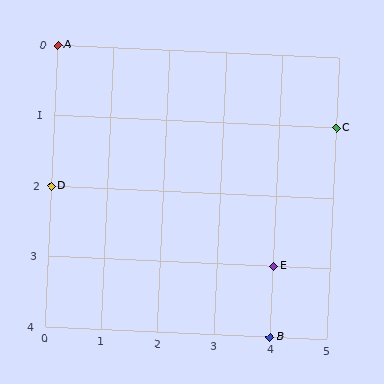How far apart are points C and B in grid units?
Points C and B are 1 column and 3 rows apart (about 3.2 grid units diagonally).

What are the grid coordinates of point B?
Point B is at grid coordinates (4, 4).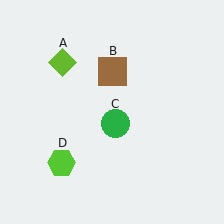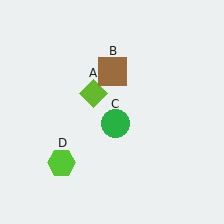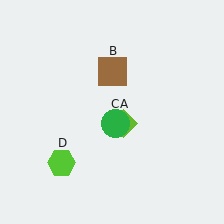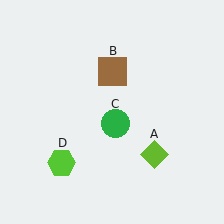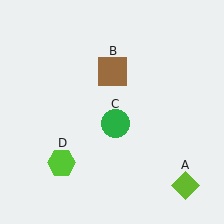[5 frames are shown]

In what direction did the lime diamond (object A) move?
The lime diamond (object A) moved down and to the right.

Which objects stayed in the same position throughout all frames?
Brown square (object B) and green circle (object C) and lime hexagon (object D) remained stationary.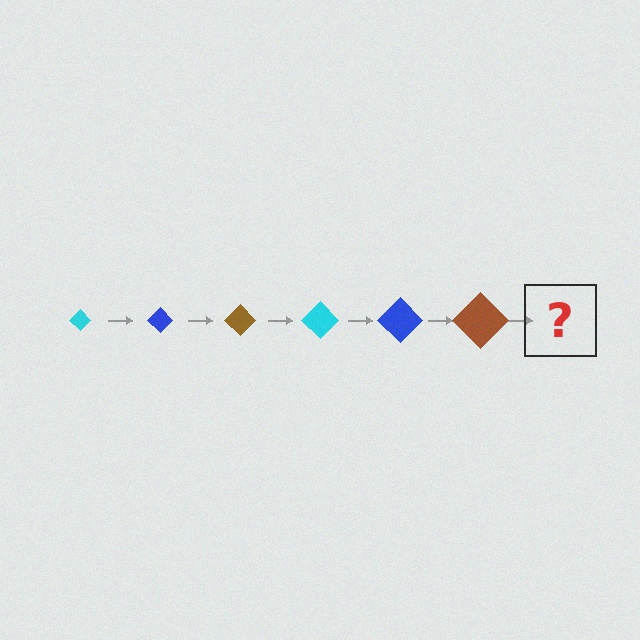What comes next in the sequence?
The next element should be a cyan diamond, larger than the previous one.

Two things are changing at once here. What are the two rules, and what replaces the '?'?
The two rules are that the diamond grows larger each step and the color cycles through cyan, blue, and brown. The '?' should be a cyan diamond, larger than the previous one.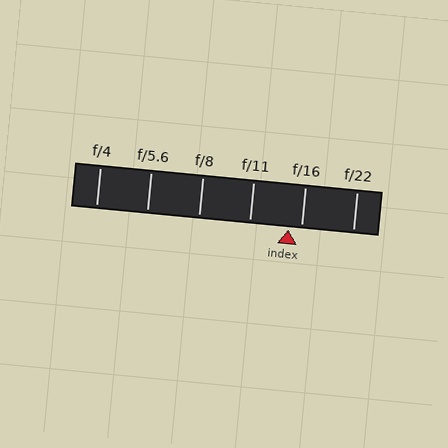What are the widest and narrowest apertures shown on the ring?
The widest aperture shown is f/4 and the narrowest is f/22.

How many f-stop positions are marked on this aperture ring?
There are 6 f-stop positions marked.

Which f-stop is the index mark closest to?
The index mark is closest to f/16.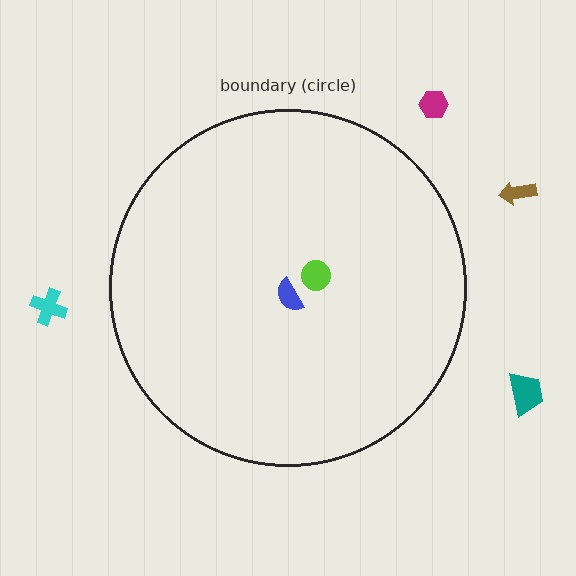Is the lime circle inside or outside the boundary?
Inside.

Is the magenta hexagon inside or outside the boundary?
Outside.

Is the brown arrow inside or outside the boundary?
Outside.